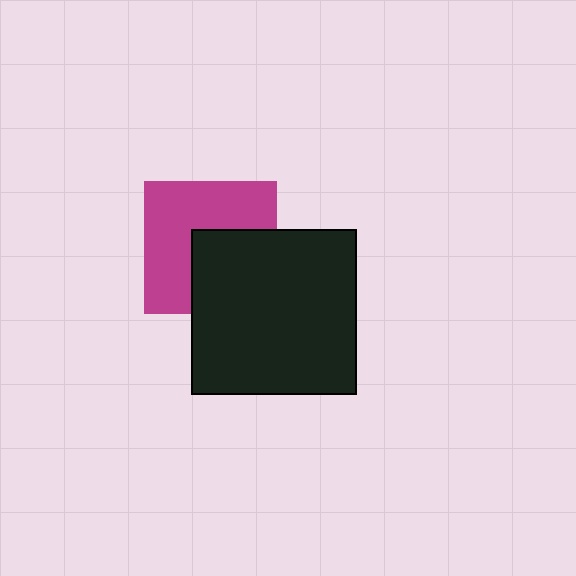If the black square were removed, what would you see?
You would see the complete magenta square.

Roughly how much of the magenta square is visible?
About half of it is visible (roughly 59%).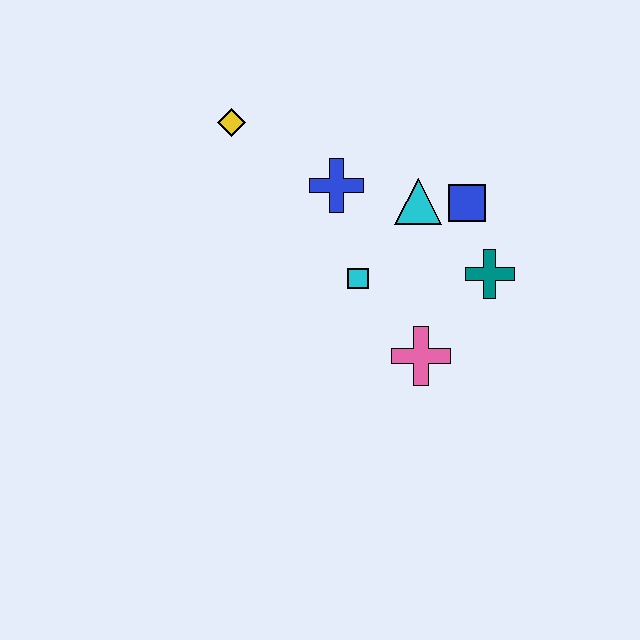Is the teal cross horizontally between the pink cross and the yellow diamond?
No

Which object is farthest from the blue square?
The yellow diamond is farthest from the blue square.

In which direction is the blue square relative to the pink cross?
The blue square is above the pink cross.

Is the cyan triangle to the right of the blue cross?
Yes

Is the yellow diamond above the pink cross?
Yes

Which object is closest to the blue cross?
The cyan triangle is closest to the blue cross.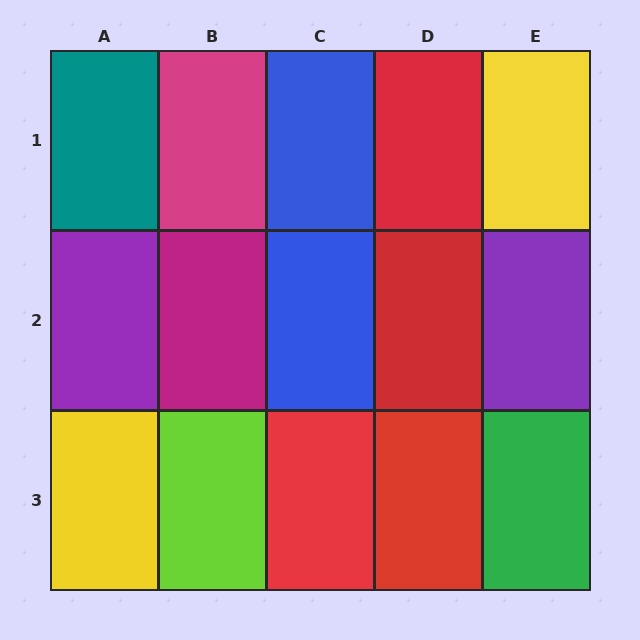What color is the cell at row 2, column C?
Blue.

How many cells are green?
1 cell is green.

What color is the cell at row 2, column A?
Purple.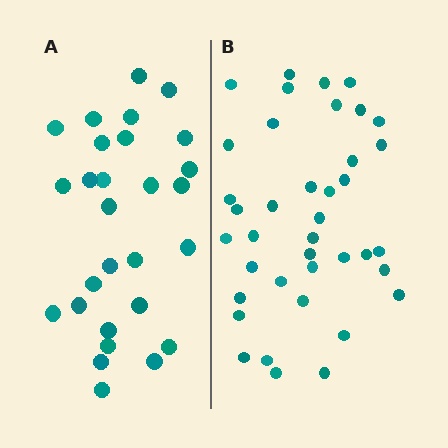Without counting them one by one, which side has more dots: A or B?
Region B (the right region) has more dots.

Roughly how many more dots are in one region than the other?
Region B has roughly 12 or so more dots than region A.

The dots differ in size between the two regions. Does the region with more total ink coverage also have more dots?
No. Region A has more total ink coverage because its dots are larger, but region B actually contains more individual dots. Total area can be misleading — the number of items is what matters here.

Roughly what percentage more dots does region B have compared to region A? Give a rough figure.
About 40% more.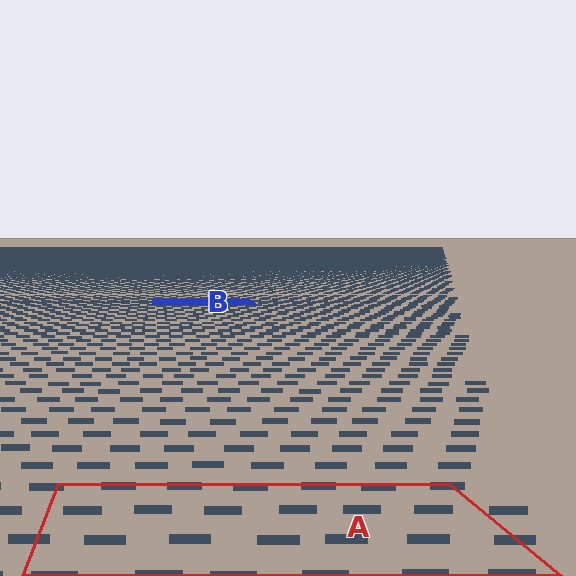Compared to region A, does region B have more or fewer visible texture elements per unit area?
Region B has more texture elements per unit area — they are packed more densely because it is farther away.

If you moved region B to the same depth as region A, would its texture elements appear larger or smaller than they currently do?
They would appear larger. At a closer depth, the same texture elements are projected at a bigger on-screen size.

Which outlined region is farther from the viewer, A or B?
Region B is farther from the viewer — the texture elements inside it appear smaller and more densely packed.